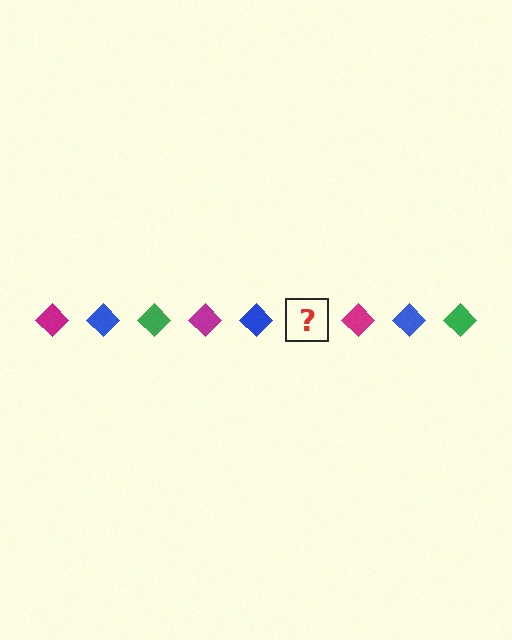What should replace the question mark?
The question mark should be replaced with a green diamond.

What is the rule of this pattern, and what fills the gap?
The rule is that the pattern cycles through magenta, blue, green diamonds. The gap should be filled with a green diamond.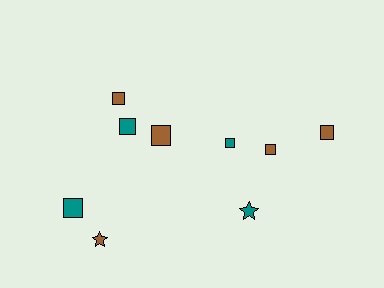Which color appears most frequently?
Brown, with 5 objects.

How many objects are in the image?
There are 9 objects.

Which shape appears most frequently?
Square, with 7 objects.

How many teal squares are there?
There are 3 teal squares.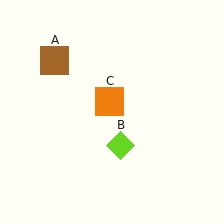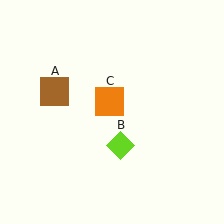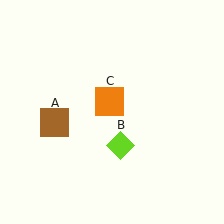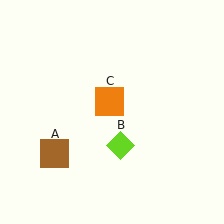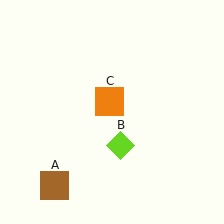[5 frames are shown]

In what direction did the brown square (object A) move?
The brown square (object A) moved down.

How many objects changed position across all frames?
1 object changed position: brown square (object A).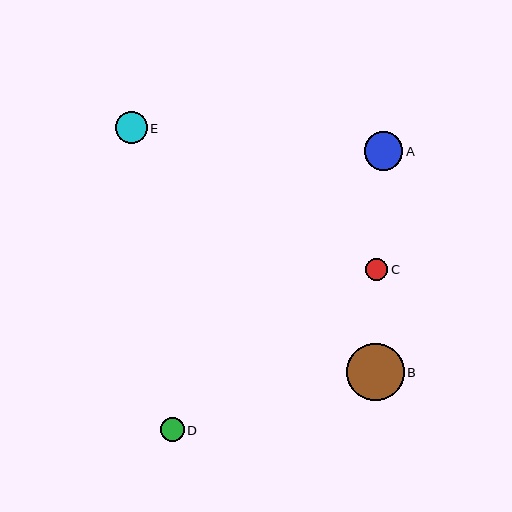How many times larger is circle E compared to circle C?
Circle E is approximately 1.4 times the size of circle C.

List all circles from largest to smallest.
From largest to smallest: B, A, E, D, C.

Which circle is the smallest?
Circle C is the smallest with a size of approximately 22 pixels.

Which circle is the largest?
Circle B is the largest with a size of approximately 58 pixels.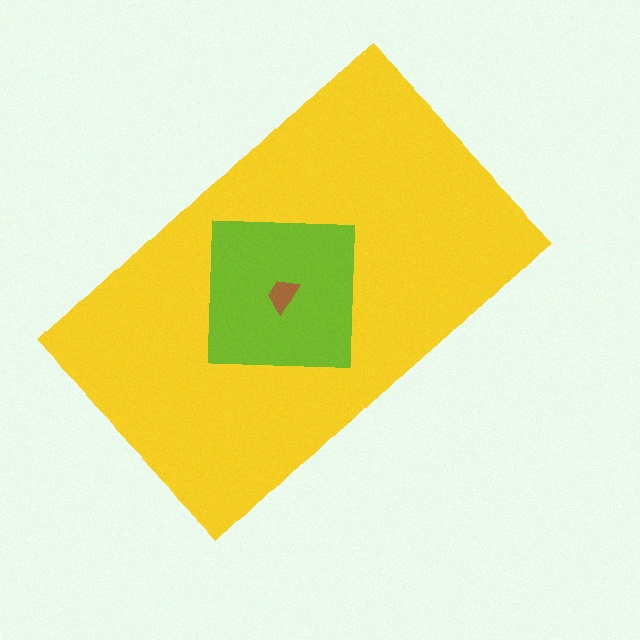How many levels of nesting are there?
3.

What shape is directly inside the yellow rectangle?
The lime square.